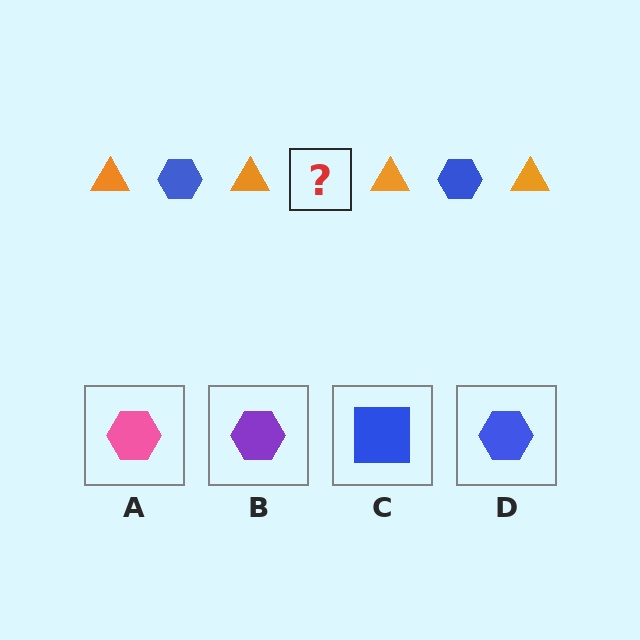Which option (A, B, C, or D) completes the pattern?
D.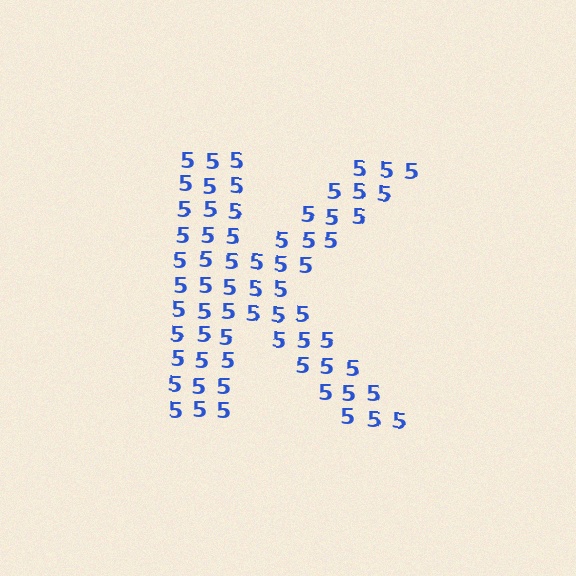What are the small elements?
The small elements are digit 5's.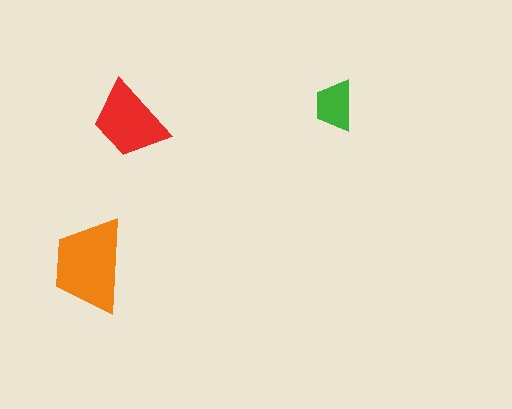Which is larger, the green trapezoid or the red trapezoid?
The red one.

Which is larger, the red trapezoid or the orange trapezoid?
The orange one.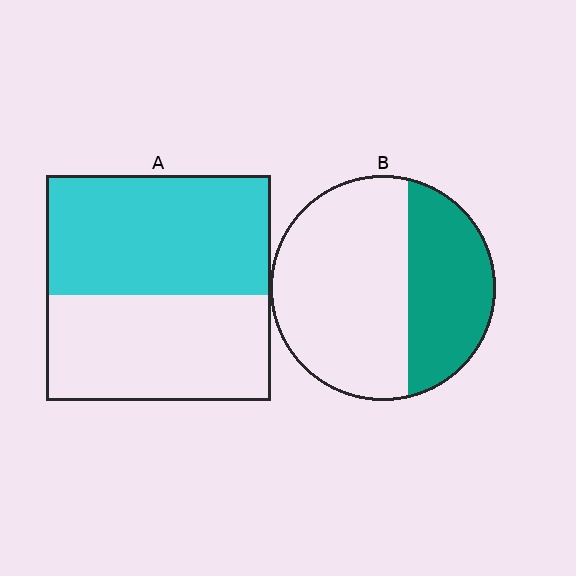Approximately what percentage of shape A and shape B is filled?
A is approximately 55% and B is approximately 35%.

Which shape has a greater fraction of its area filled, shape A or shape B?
Shape A.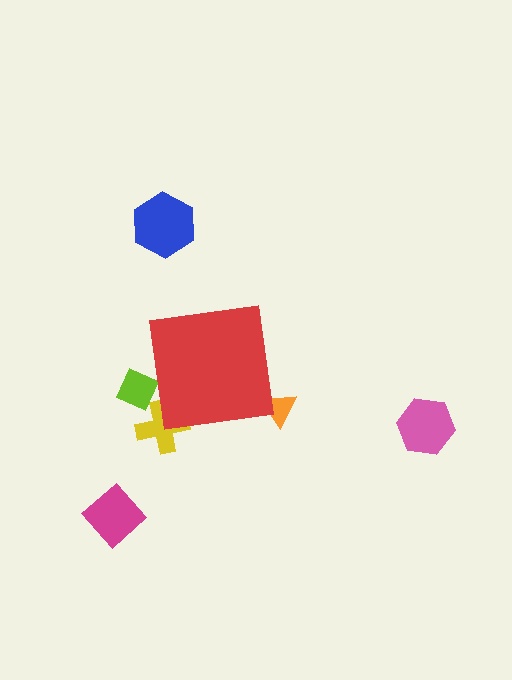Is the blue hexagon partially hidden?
No, the blue hexagon is fully visible.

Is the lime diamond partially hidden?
Yes, the lime diamond is partially hidden behind the red square.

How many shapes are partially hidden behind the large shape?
3 shapes are partially hidden.